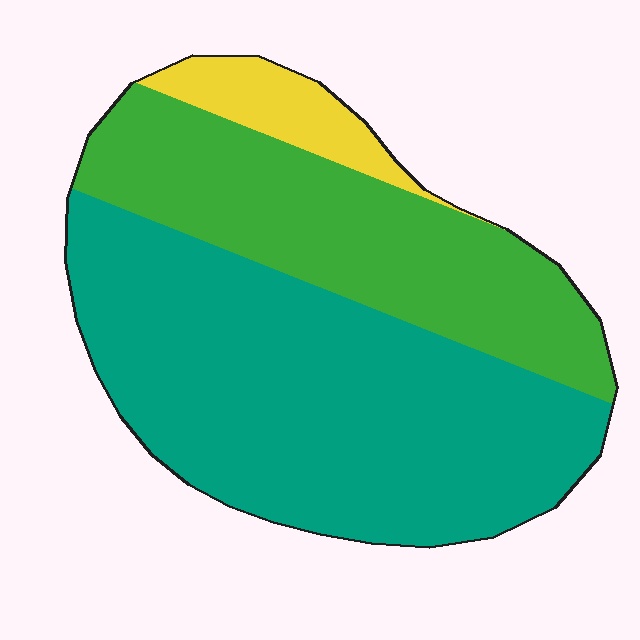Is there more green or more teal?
Teal.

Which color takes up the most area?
Teal, at roughly 60%.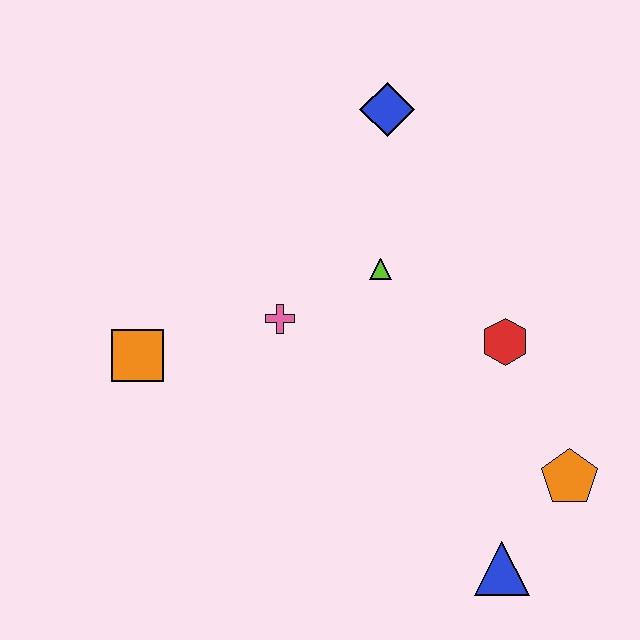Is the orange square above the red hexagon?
No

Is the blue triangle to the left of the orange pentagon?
Yes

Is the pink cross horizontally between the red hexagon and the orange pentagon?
No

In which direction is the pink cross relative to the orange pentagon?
The pink cross is to the left of the orange pentagon.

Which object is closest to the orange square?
The pink cross is closest to the orange square.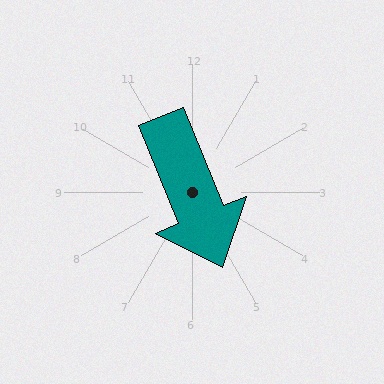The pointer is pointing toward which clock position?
Roughly 5 o'clock.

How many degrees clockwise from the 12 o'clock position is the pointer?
Approximately 158 degrees.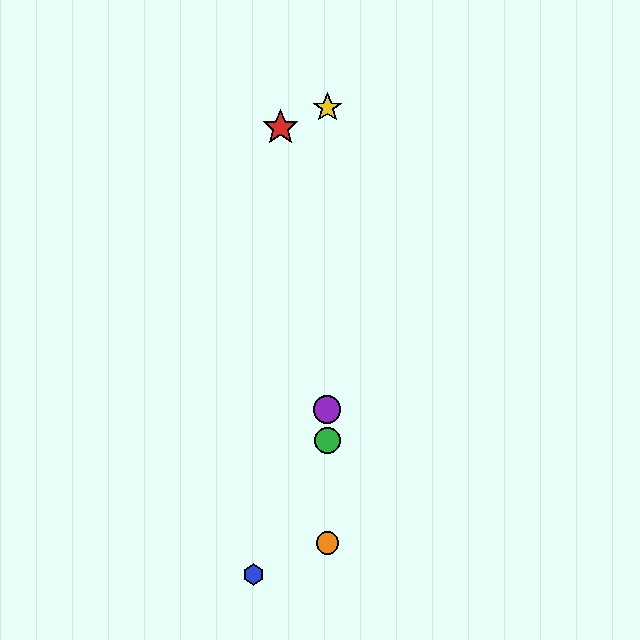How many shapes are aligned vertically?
4 shapes (the green circle, the yellow star, the purple circle, the orange circle) are aligned vertically.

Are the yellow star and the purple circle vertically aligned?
Yes, both are at x≈327.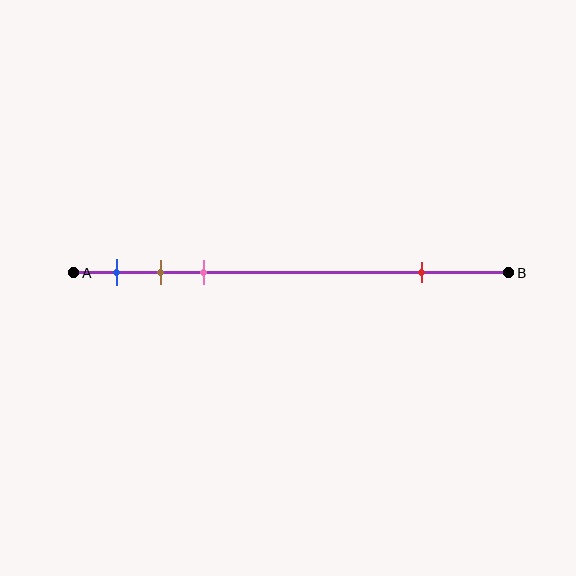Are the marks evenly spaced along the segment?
No, the marks are not evenly spaced.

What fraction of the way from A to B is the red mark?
The red mark is approximately 80% (0.8) of the way from A to B.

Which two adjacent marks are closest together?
The brown and pink marks are the closest adjacent pair.